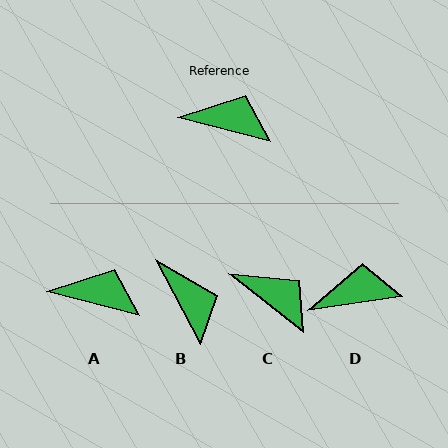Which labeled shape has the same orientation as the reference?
A.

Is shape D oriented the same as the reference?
No, it is off by about 22 degrees.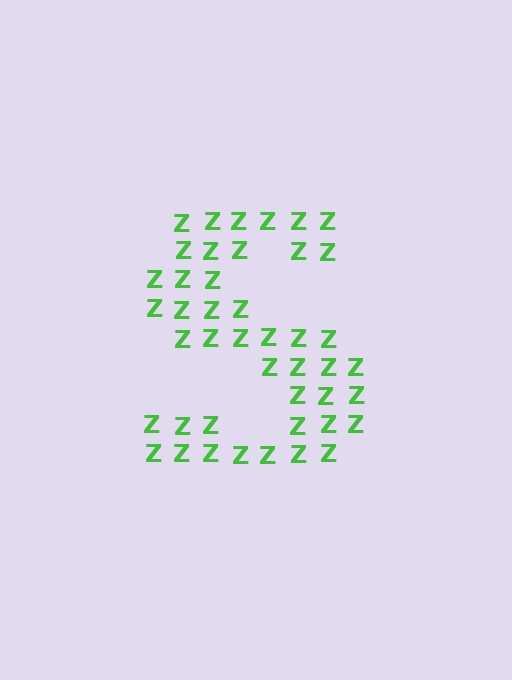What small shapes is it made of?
It is made of small letter Z's.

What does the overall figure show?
The overall figure shows the letter S.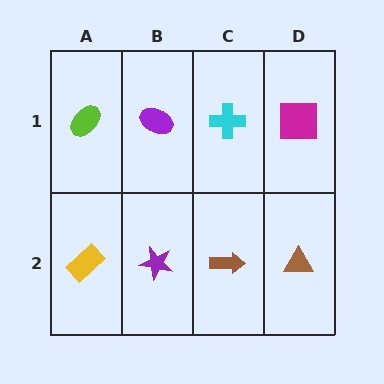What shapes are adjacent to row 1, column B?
A purple star (row 2, column B), a lime ellipse (row 1, column A), a cyan cross (row 1, column C).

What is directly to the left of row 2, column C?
A purple star.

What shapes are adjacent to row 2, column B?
A purple ellipse (row 1, column B), a yellow rectangle (row 2, column A), a brown arrow (row 2, column C).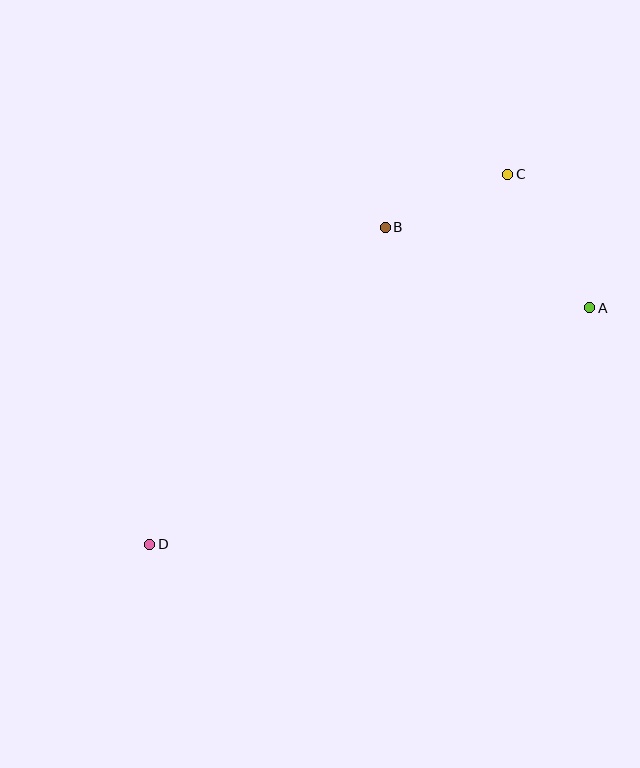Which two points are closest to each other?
Points B and C are closest to each other.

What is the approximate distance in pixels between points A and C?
The distance between A and C is approximately 157 pixels.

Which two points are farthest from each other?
Points C and D are farthest from each other.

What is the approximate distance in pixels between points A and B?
The distance between A and B is approximately 220 pixels.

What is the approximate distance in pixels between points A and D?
The distance between A and D is approximately 500 pixels.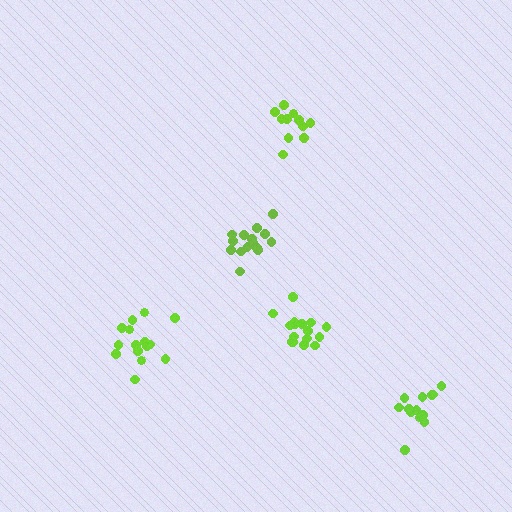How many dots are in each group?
Group 1: 13 dots, Group 2: 15 dots, Group 3: 16 dots, Group 4: 11 dots, Group 5: 16 dots (71 total).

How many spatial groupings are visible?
There are 5 spatial groupings.